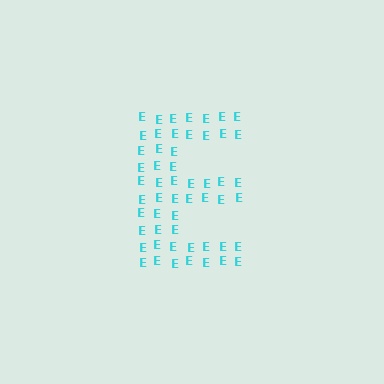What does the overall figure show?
The overall figure shows the letter E.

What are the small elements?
The small elements are letter E's.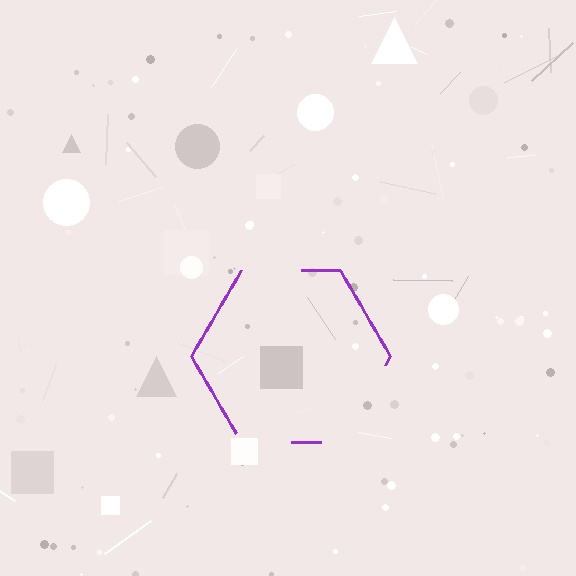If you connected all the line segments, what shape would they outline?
They would outline a hexagon.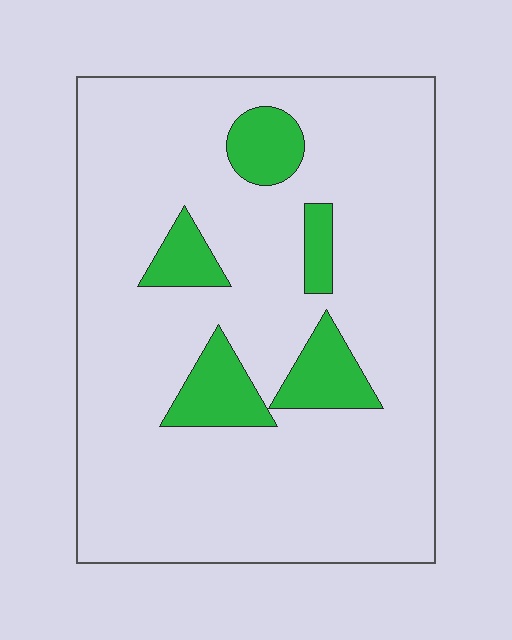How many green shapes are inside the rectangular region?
5.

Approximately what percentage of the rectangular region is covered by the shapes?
Approximately 15%.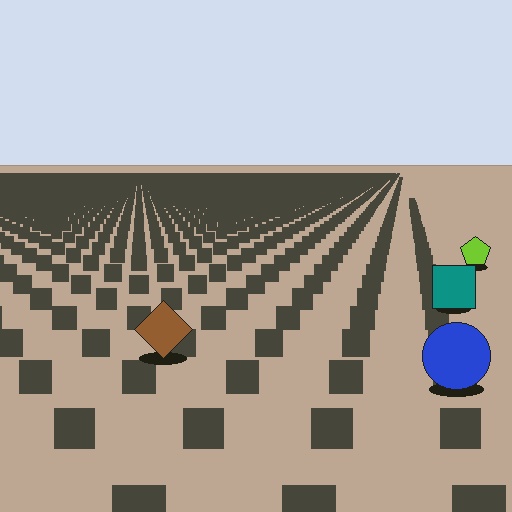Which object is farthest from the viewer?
The lime pentagon is farthest from the viewer. It appears smaller and the ground texture around it is denser.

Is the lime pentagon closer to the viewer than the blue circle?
No. The blue circle is closer — you can tell from the texture gradient: the ground texture is coarser near it.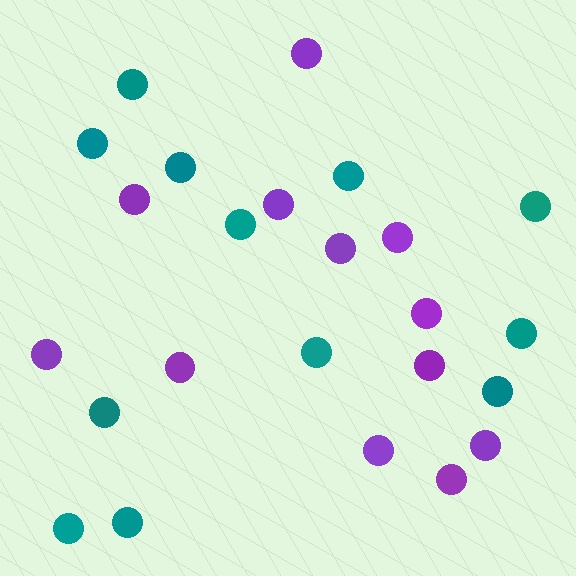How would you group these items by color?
There are 2 groups: one group of purple circles (12) and one group of teal circles (12).